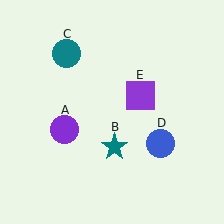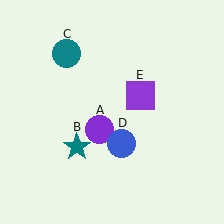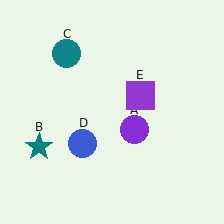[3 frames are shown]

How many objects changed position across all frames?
3 objects changed position: purple circle (object A), teal star (object B), blue circle (object D).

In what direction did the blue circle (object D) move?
The blue circle (object D) moved left.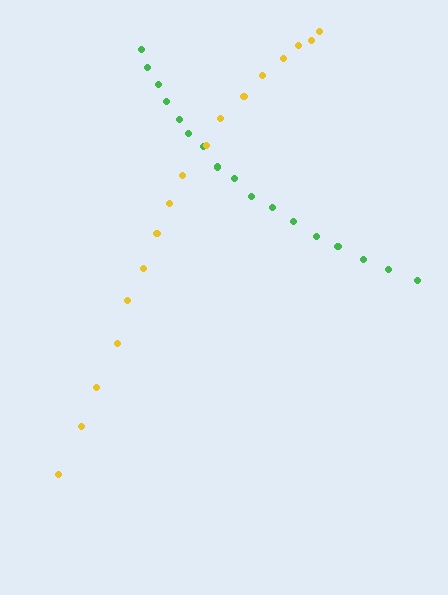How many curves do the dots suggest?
There are 2 distinct paths.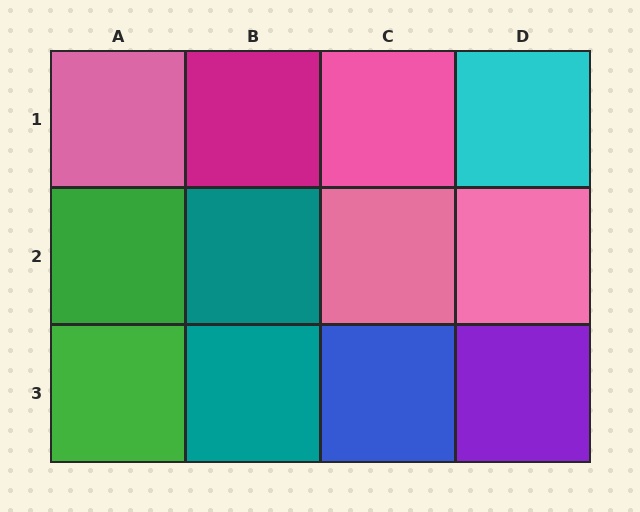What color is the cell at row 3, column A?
Green.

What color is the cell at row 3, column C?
Blue.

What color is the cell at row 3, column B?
Teal.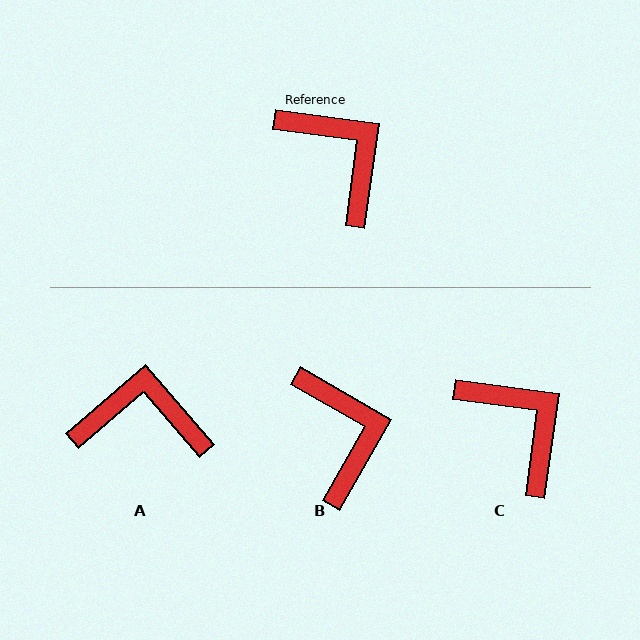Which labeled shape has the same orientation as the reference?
C.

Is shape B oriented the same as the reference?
No, it is off by about 22 degrees.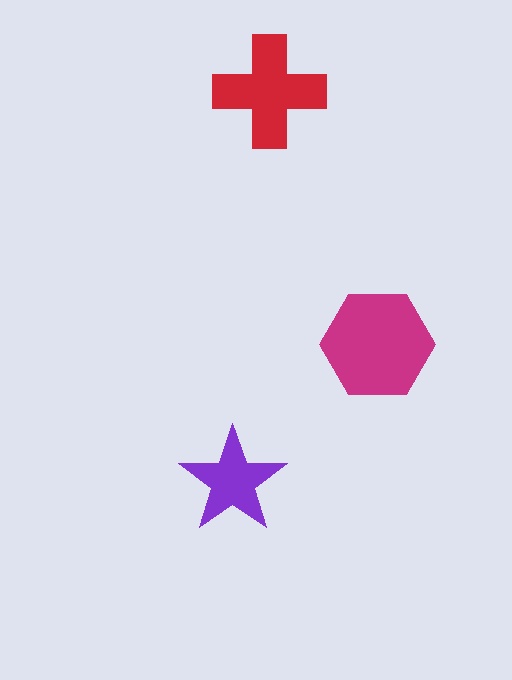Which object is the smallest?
The purple star.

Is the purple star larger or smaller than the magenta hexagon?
Smaller.